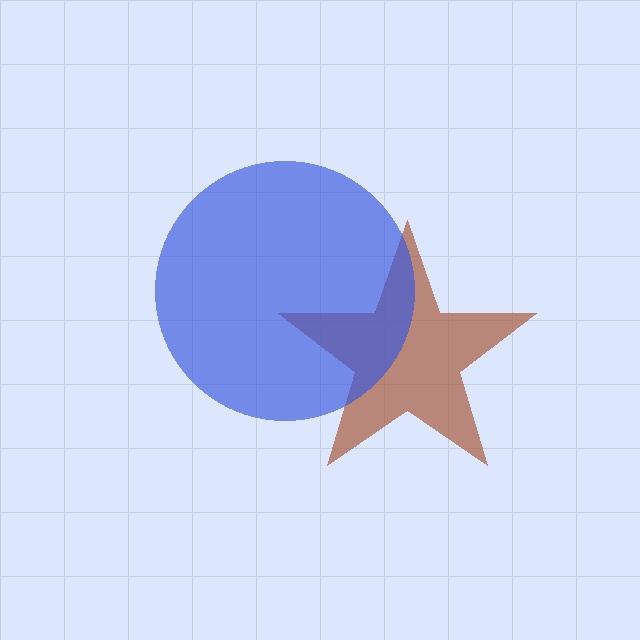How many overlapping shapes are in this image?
There are 2 overlapping shapes in the image.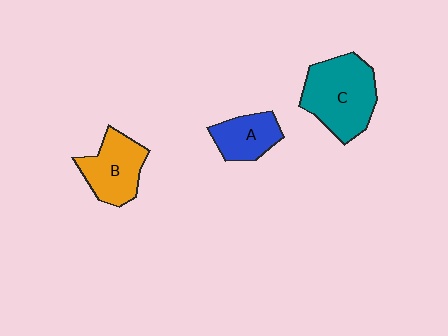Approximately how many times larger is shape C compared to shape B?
Approximately 1.4 times.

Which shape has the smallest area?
Shape A (blue).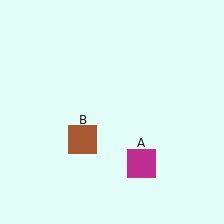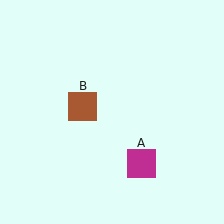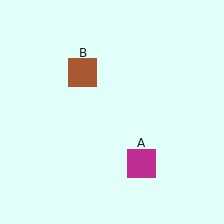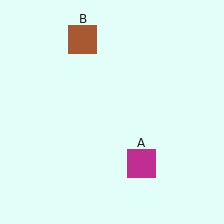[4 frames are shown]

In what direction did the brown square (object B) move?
The brown square (object B) moved up.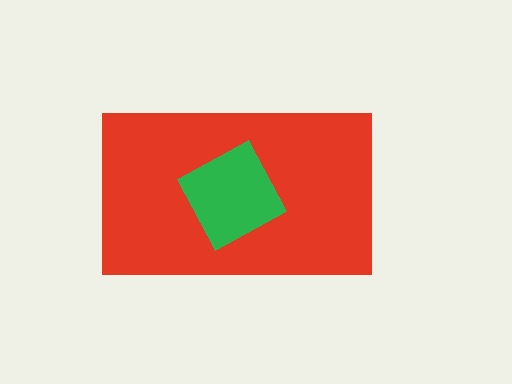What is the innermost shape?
The green square.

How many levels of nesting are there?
2.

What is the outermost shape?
The red rectangle.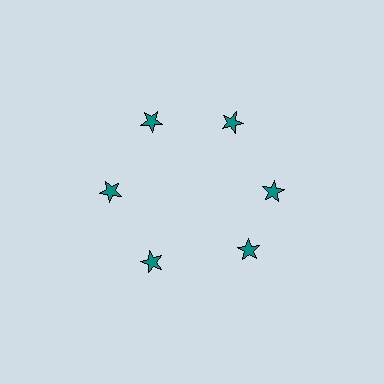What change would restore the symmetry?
The symmetry would be restored by rotating it back into even spacing with its neighbors so that all 6 stars sit at equal angles and equal distance from the center.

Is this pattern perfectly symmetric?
No. The 6 teal stars are arranged in a ring, but one element near the 5 o'clock position is rotated out of alignment along the ring, breaking the 6-fold rotational symmetry.